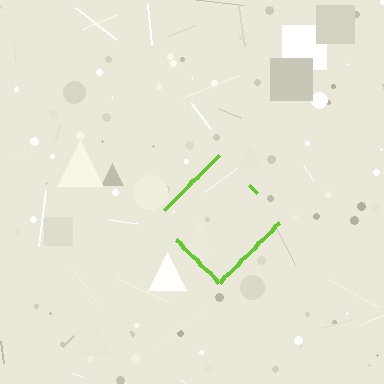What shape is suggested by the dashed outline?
The dashed outline suggests a diamond.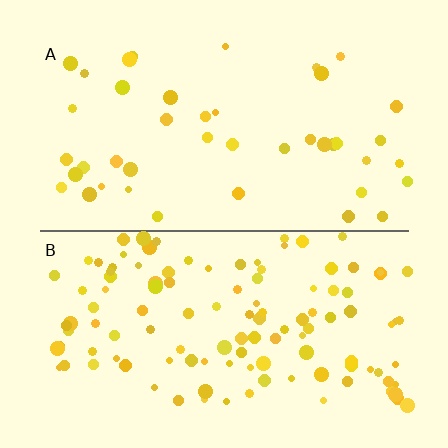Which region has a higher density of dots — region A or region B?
B (the bottom).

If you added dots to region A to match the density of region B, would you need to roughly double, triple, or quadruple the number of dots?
Approximately triple.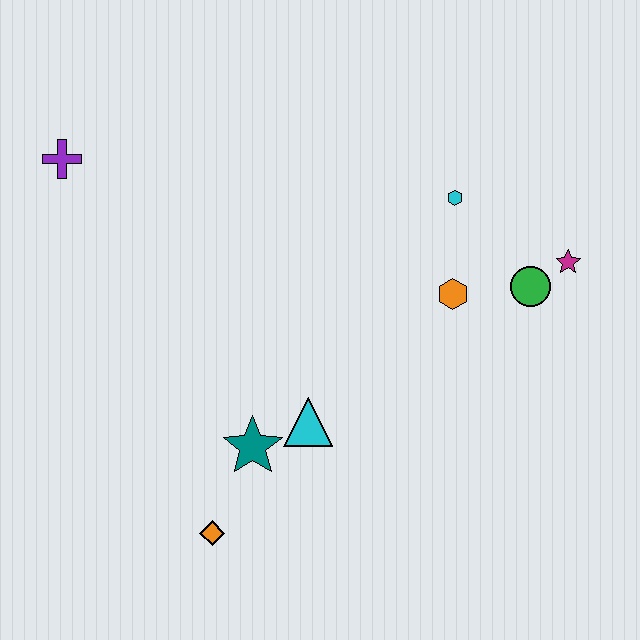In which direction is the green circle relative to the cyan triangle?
The green circle is to the right of the cyan triangle.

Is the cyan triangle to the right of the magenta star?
No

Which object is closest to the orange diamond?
The teal star is closest to the orange diamond.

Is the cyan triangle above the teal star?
Yes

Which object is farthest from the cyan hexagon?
The orange diamond is farthest from the cyan hexagon.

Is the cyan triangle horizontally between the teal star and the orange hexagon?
Yes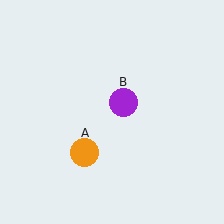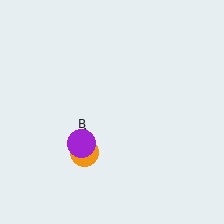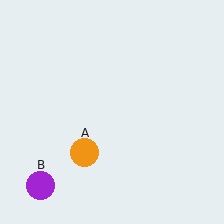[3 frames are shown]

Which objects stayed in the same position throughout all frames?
Orange circle (object A) remained stationary.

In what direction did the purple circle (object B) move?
The purple circle (object B) moved down and to the left.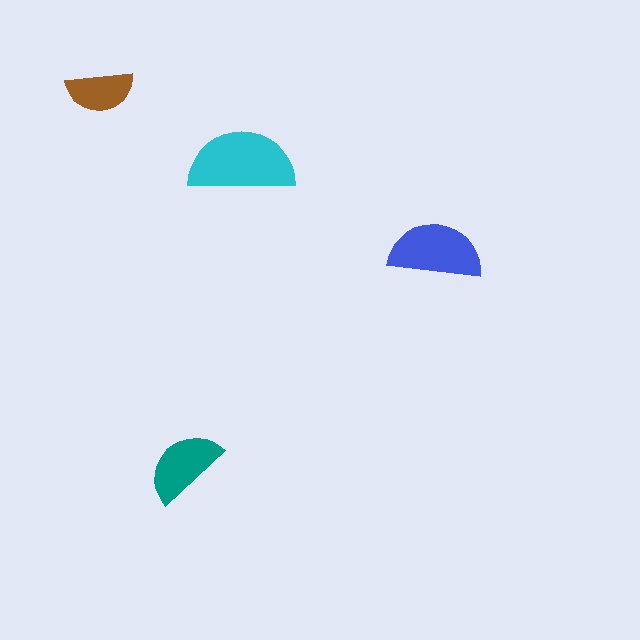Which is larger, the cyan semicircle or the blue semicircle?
The cyan one.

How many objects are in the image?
There are 4 objects in the image.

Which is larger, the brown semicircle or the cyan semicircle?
The cyan one.